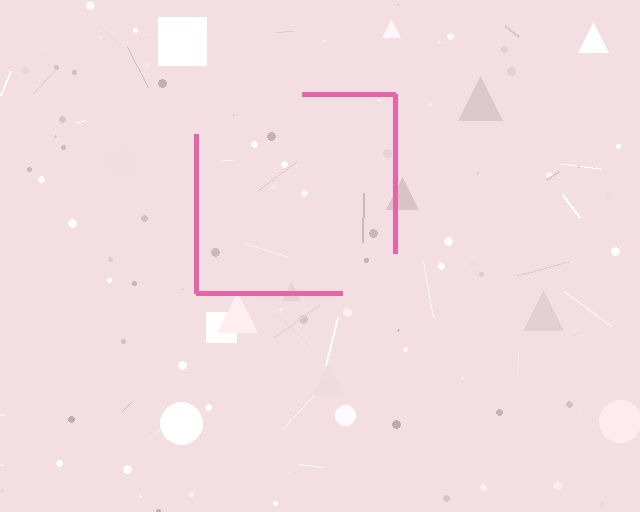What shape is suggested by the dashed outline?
The dashed outline suggests a square.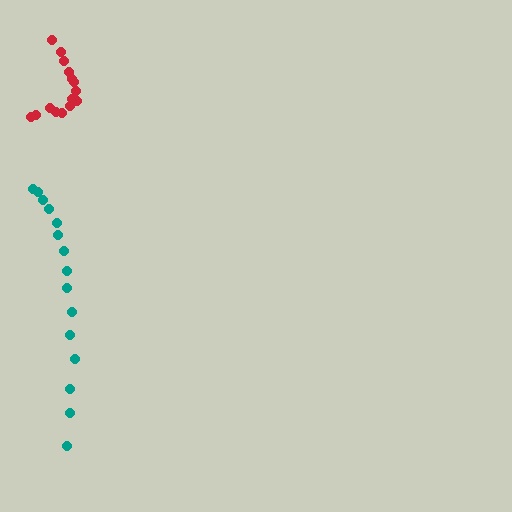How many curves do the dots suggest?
There are 2 distinct paths.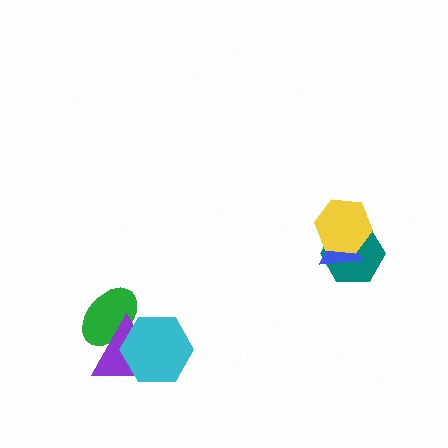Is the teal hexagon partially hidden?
Yes, it is partially covered by another shape.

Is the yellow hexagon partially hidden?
No, no other shape covers it.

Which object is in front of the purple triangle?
The cyan hexagon is in front of the purple triangle.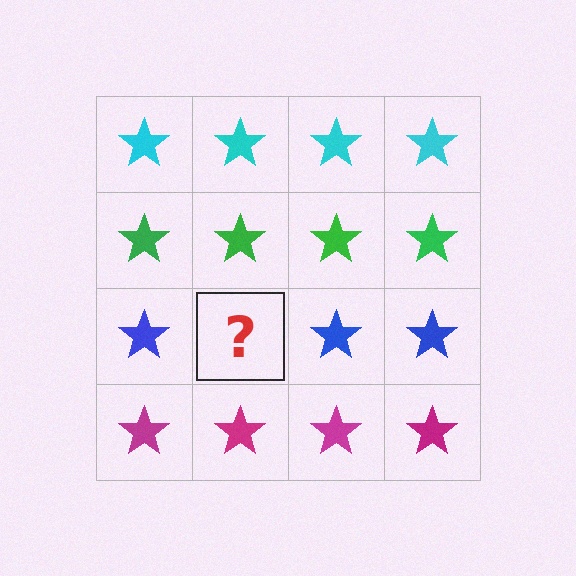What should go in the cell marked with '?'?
The missing cell should contain a blue star.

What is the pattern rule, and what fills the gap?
The rule is that each row has a consistent color. The gap should be filled with a blue star.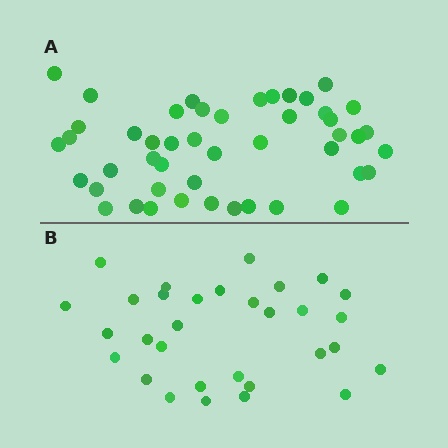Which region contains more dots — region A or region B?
Region A (the top region) has more dots.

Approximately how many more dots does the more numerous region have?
Region A has approximately 15 more dots than region B.